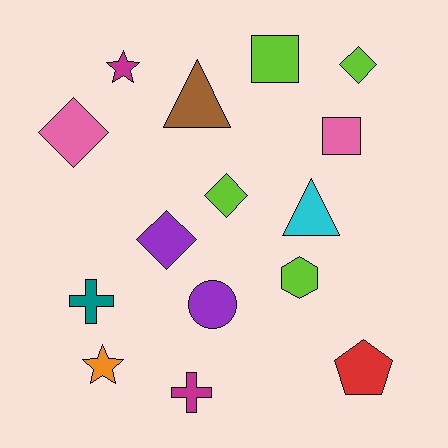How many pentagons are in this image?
There is 1 pentagon.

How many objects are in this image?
There are 15 objects.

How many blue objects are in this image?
There are no blue objects.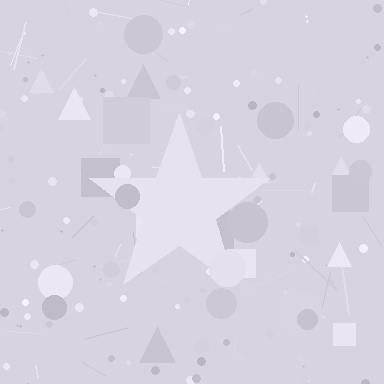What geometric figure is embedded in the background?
A star is embedded in the background.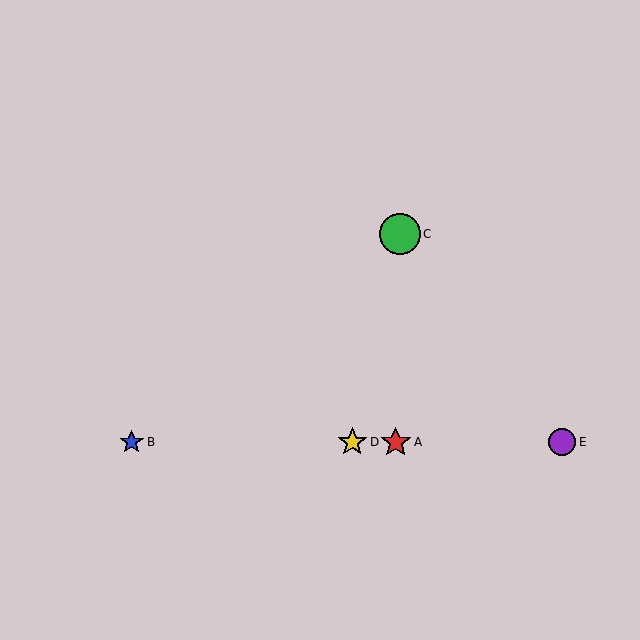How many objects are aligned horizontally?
4 objects (A, B, D, E) are aligned horizontally.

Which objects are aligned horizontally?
Objects A, B, D, E are aligned horizontally.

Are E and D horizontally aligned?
Yes, both are at y≈442.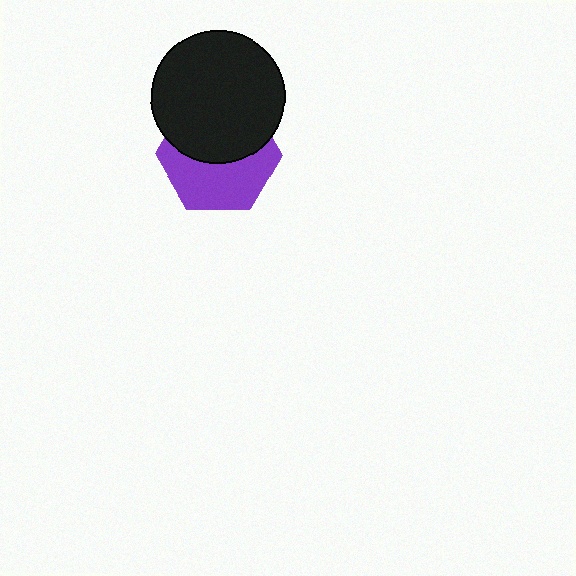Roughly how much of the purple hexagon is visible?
About half of it is visible (roughly 50%).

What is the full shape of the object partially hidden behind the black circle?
The partially hidden object is a purple hexagon.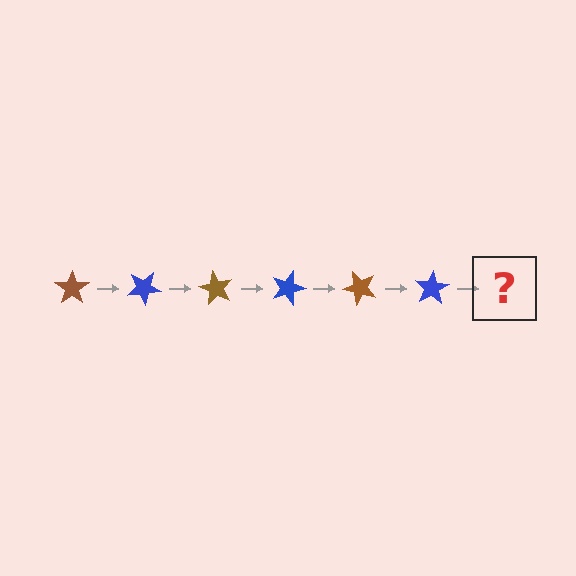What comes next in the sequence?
The next element should be a brown star, rotated 180 degrees from the start.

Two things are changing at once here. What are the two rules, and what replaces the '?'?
The two rules are that it rotates 30 degrees each step and the color cycles through brown and blue. The '?' should be a brown star, rotated 180 degrees from the start.